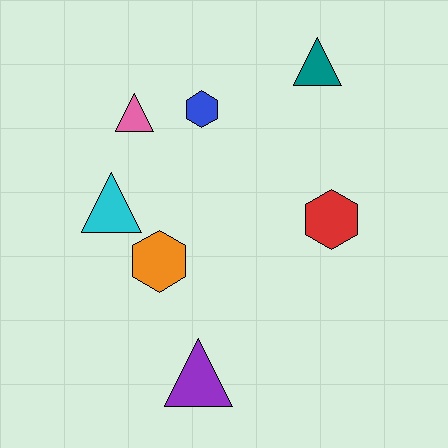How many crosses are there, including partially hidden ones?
There are no crosses.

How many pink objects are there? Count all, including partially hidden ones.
There is 1 pink object.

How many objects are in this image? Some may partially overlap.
There are 7 objects.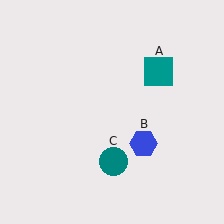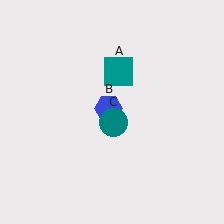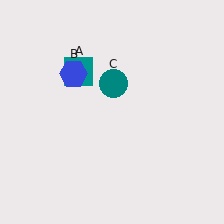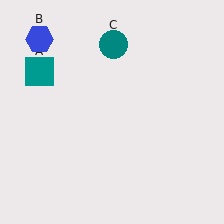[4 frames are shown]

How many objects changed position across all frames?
3 objects changed position: teal square (object A), blue hexagon (object B), teal circle (object C).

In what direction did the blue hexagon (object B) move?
The blue hexagon (object B) moved up and to the left.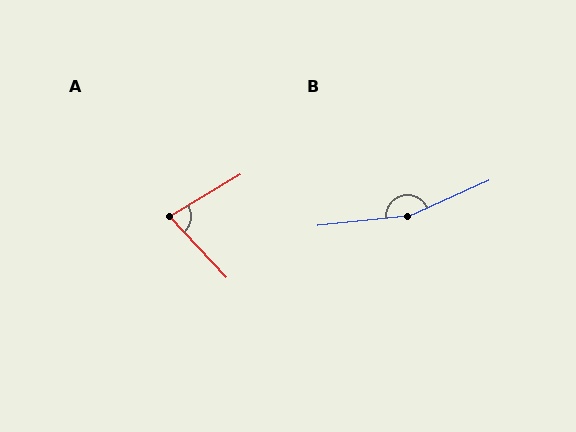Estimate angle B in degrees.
Approximately 162 degrees.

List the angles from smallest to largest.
A (78°), B (162°).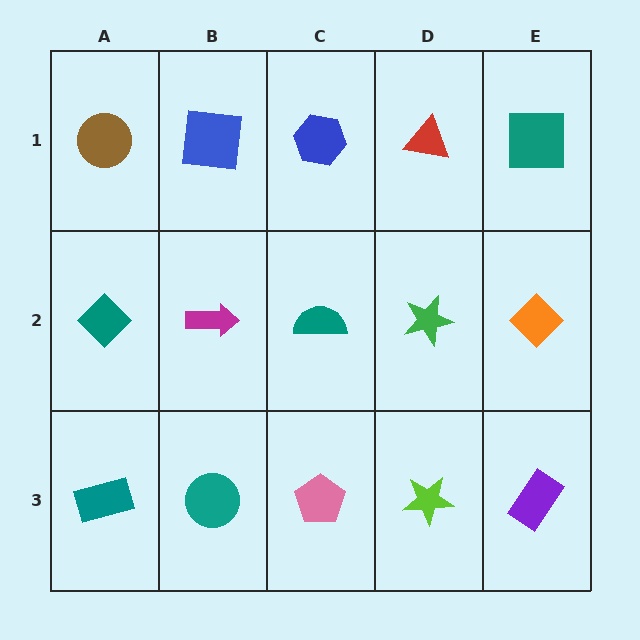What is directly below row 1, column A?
A teal diamond.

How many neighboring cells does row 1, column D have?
3.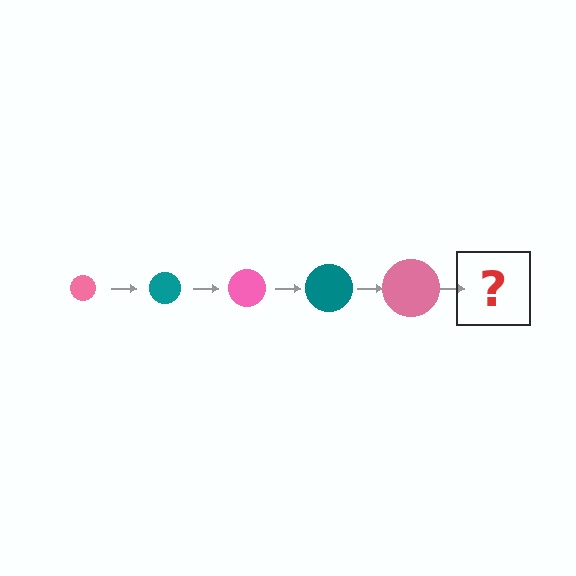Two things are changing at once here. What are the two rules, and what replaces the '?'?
The two rules are that the circle grows larger each step and the color cycles through pink and teal. The '?' should be a teal circle, larger than the previous one.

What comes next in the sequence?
The next element should be a teal circle, larger than the previous one.